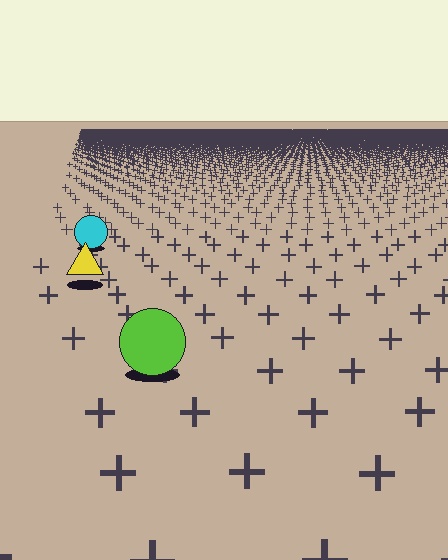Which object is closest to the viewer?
The lime circle is closest. The texture marks near it are larger and more spread out.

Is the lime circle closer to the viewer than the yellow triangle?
Yes. The lime circle is closer — you can tell from the texture gradient: the ground texture is coarser near it.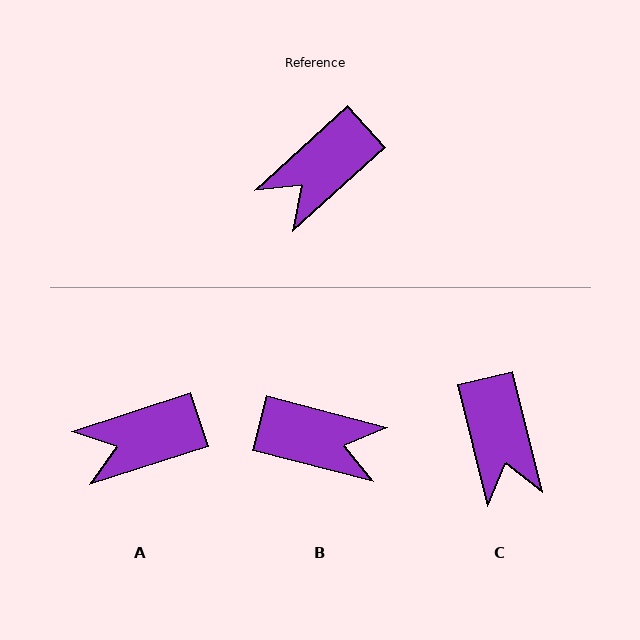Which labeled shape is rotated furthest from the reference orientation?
B, about 123 degrees away.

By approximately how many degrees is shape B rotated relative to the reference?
Approximately 123 degrees counter-clockwise.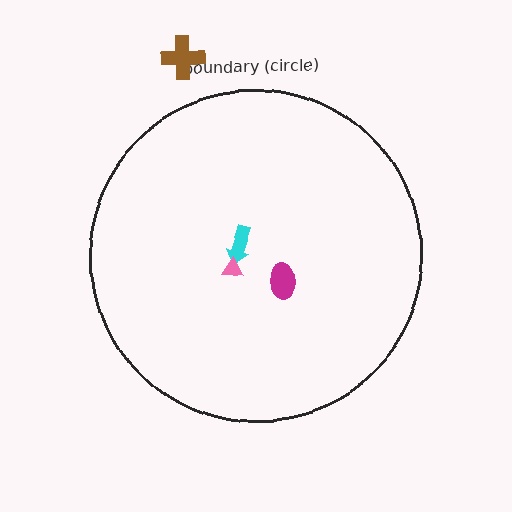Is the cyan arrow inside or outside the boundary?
Inside.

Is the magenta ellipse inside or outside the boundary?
Inside.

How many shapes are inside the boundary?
3 inside, 1 outside.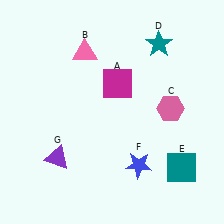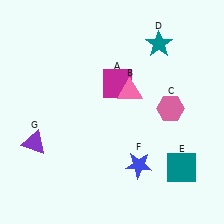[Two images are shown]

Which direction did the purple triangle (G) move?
The purple triangle (G) moved left.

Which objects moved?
The objects that moved are: the pink triangle (B), the purple triangle (G).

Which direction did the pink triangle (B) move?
The pink triangle (B) moved right.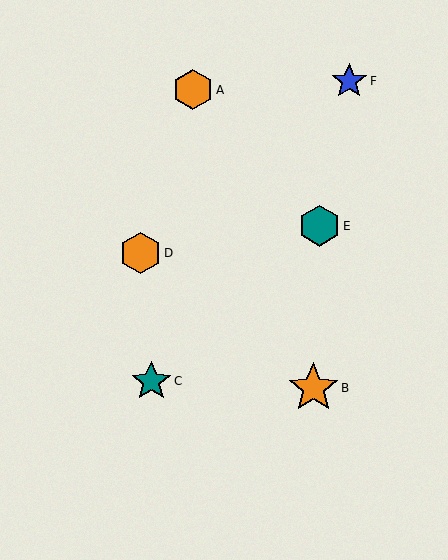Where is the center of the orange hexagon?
The center of the orange hexagon is at (193, 90).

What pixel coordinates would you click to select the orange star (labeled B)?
Click at (313, 388) to select the orange star B.